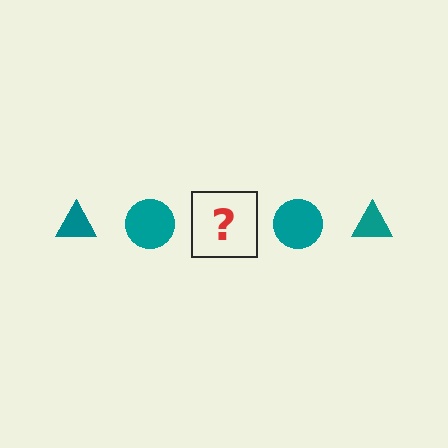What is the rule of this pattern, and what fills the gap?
The rule is that the pattern cycles through triangle, circle shapes in teal. The gap should be filled with a teal triangle.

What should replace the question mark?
The question mark should be replaced with a teal triangle.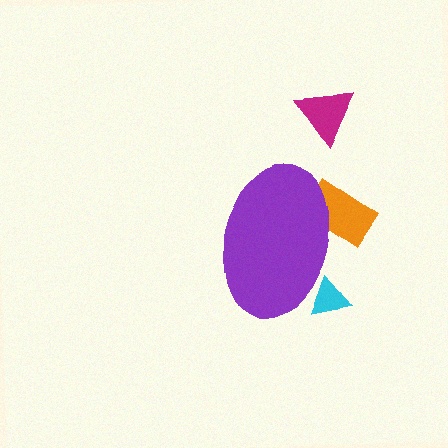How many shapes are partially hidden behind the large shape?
2 shapes are partially hidden.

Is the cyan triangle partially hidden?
Yes, the cyan triangle is partially hidden behind the purple ellipse.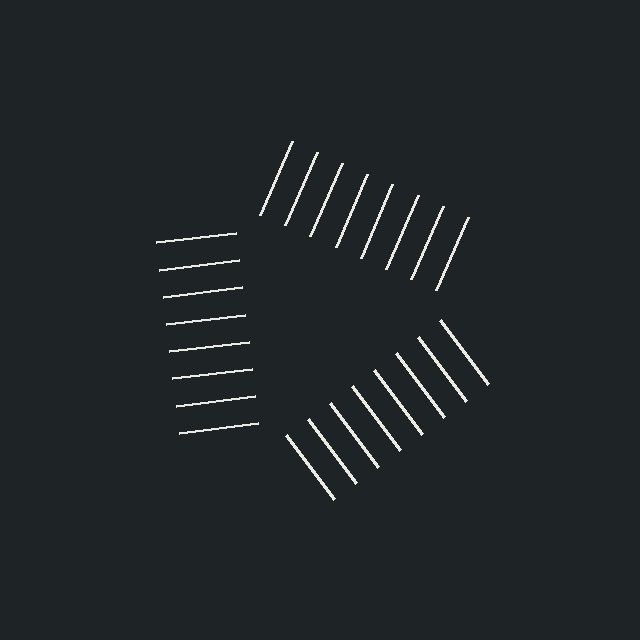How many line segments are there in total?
24 — 8 along each of the 3 edges.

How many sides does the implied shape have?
3 sides — the line-ends trace a triangle.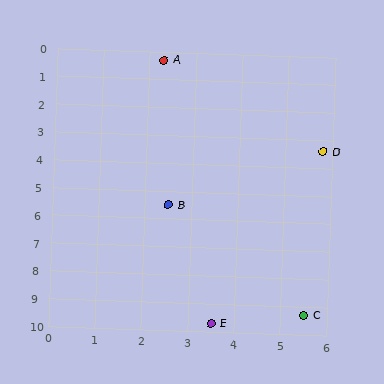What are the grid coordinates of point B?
Point B is at approximately (2.5, 5.5).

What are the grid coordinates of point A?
Point A is at approximately (2.3, 0.3).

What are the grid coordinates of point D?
Point D is at approximately (5.8, 3.4).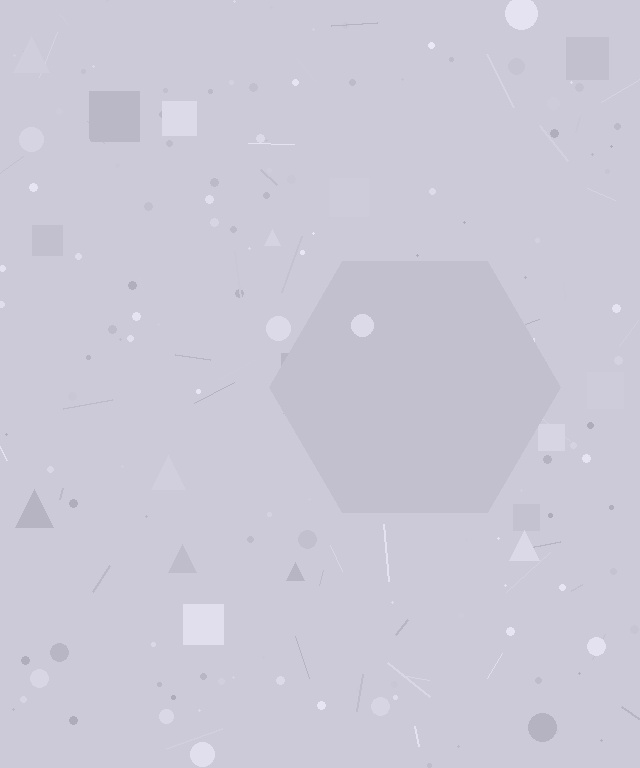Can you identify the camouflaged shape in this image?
The camouflaged shape is a hexagon.